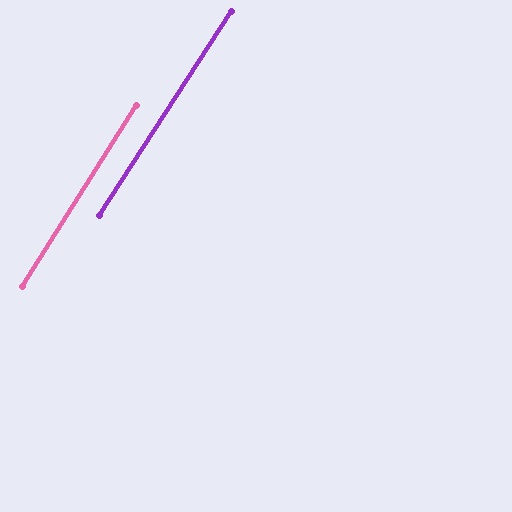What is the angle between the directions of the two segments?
Approximately 1 degree.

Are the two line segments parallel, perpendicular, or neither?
Parallel — their directions differ by only 0.7°.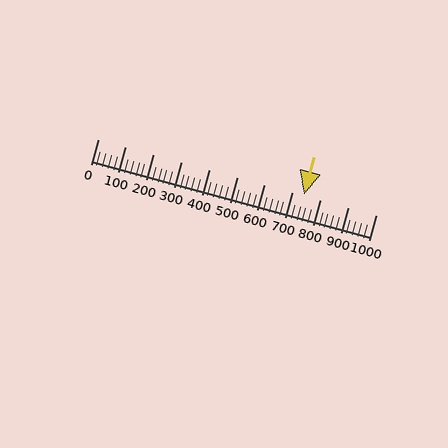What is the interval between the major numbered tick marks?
The major tick marks are spaced 100 units apart.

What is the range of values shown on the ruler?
The ruler shows values from 0 to 1000.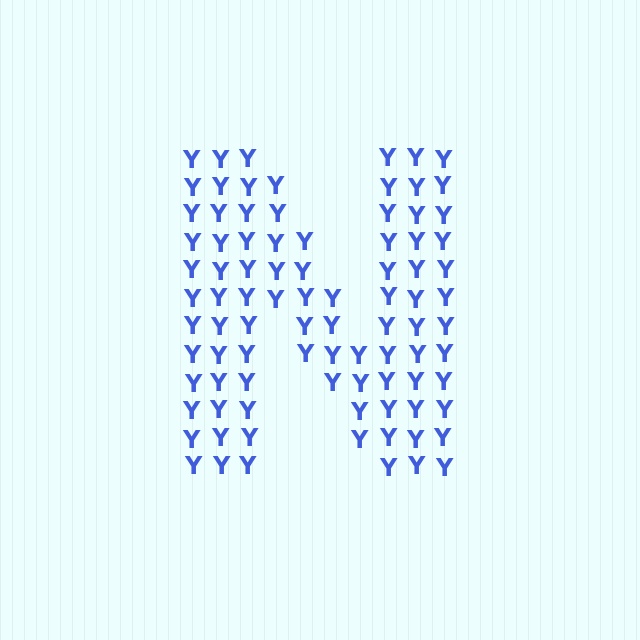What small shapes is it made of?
It is made of small letter Y's.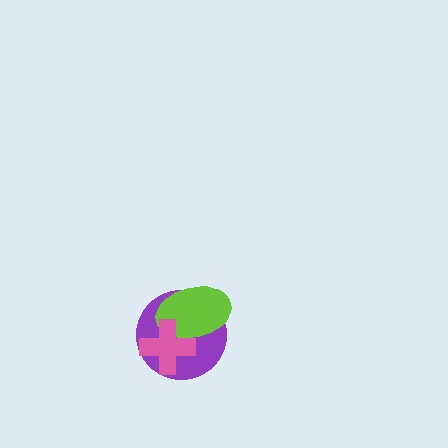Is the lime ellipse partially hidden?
Yes, it is partially covered by another shape.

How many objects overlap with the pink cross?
2 objects overlap with the pink cross.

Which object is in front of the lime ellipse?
The pink cross is in front of the lime ellipse.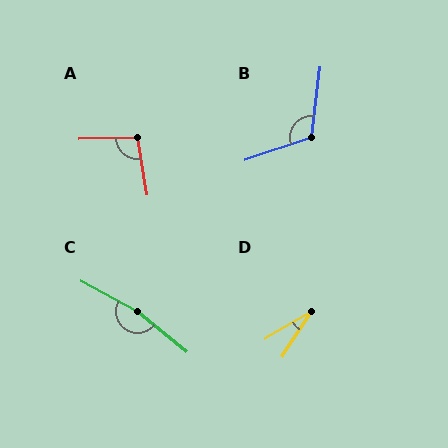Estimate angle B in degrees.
Approximately 116 degrees.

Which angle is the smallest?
D, at approximately 26 degrees.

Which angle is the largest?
C, at approximately 169 degrees.